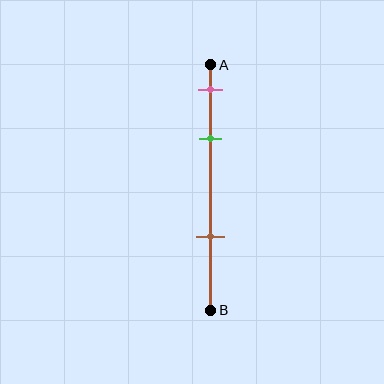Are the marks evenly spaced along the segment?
No, the marks are not evenly spaced.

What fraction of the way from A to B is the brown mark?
The brown mark is approximately 70% (0.7) of the way from A to B.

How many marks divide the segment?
There are 3 marks dividing the segment.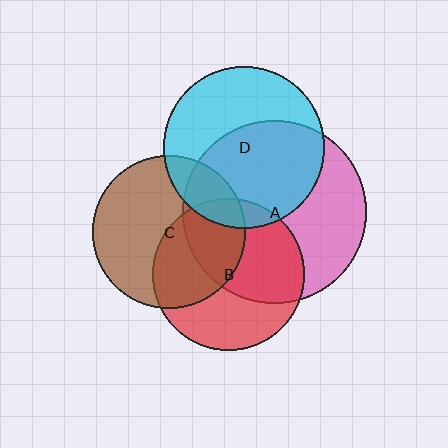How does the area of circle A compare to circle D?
Approximately 1.3 times.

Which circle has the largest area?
Circle A (pink).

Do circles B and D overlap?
Yes.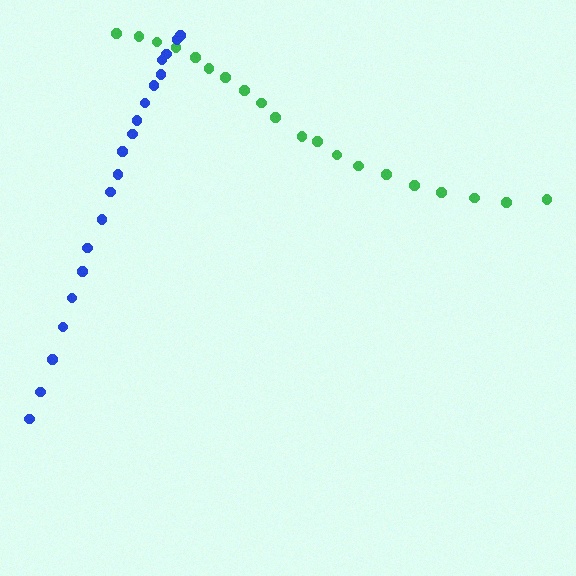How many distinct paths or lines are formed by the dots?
There are 2 distinct paths.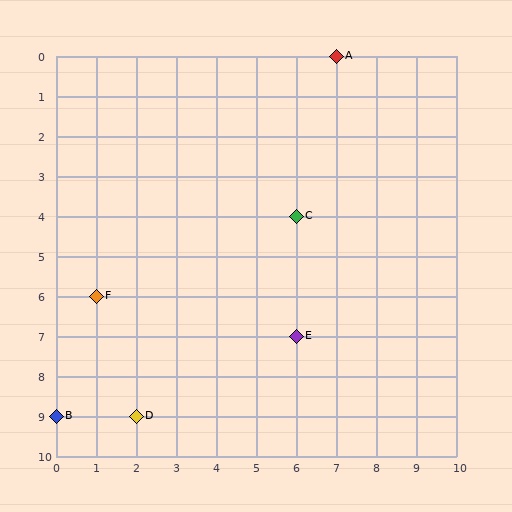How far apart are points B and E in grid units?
Points B and E are 6 columns and 2 rows apart (about 6.3 grid units diagonally).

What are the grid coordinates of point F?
Point F is at grid coordinates (1, 6).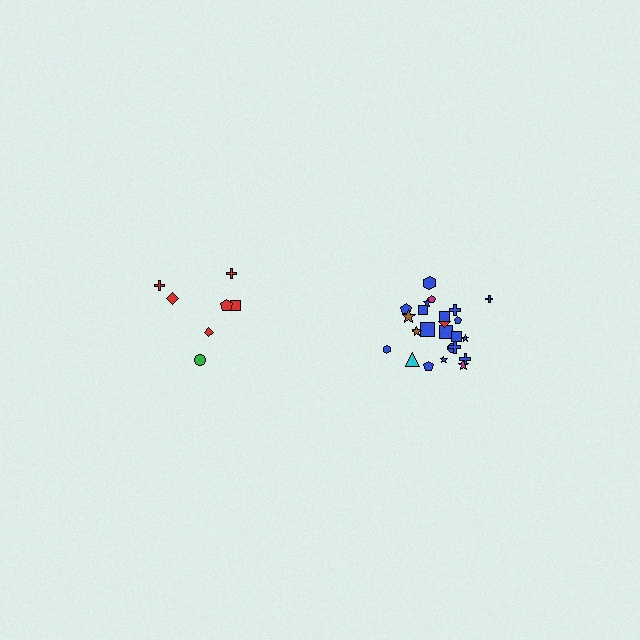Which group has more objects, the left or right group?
The right group.